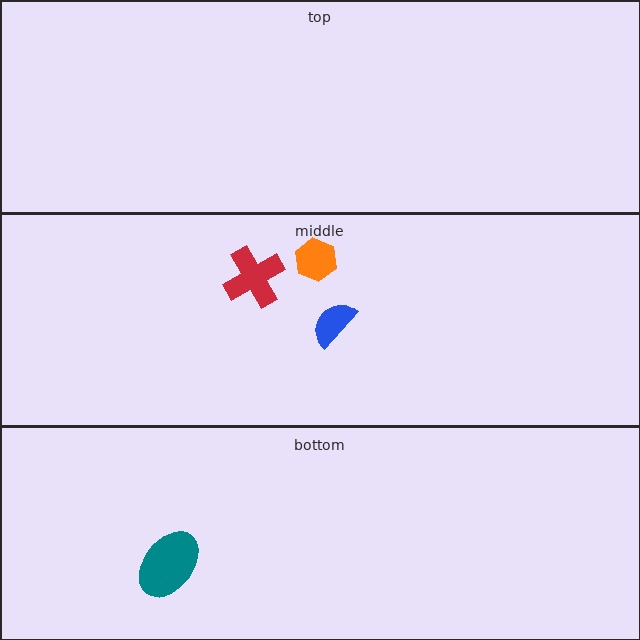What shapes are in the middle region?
The orange hexagon, the blue semicircle, the red cross.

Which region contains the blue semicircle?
The middle region.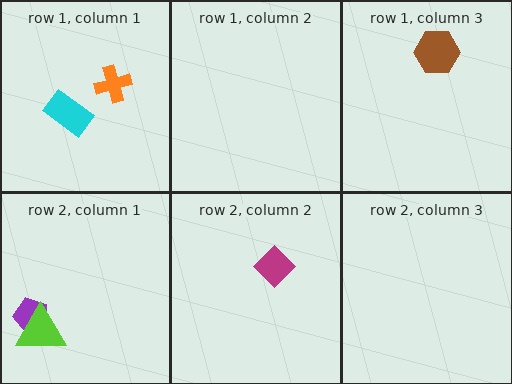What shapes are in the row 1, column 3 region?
The brown hexagon.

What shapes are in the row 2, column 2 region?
The magenta diamond.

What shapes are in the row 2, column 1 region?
The purple pentagon, the lime triangle.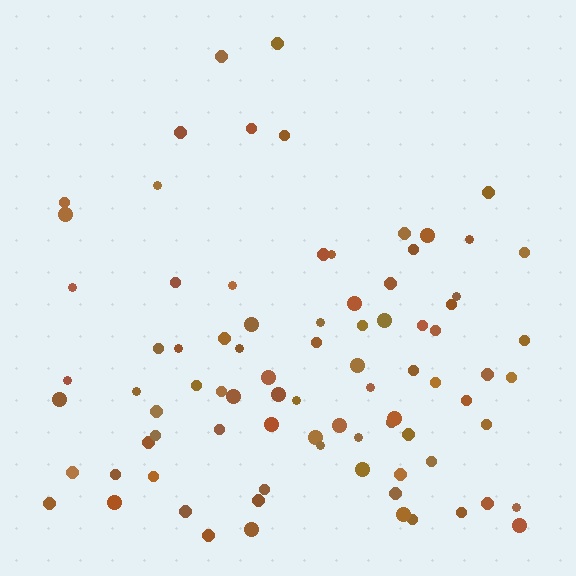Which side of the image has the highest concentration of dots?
The bottom.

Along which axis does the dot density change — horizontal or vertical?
Vertical.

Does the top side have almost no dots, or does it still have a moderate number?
Still a moderate number, just noticeably fewer than the bottom.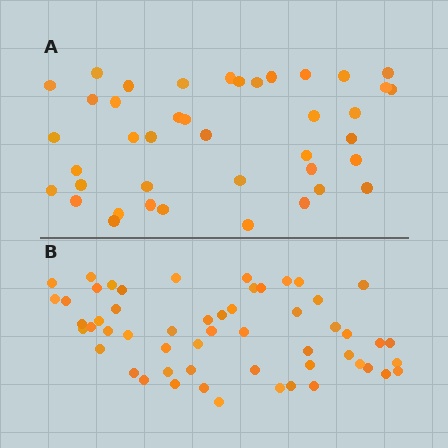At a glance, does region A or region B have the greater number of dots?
Region B (the bottom region) has more dots.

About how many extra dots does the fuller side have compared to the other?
Region B has approximately 15 more dots than region A.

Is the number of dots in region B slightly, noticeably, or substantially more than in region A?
Region B has noticeably more, but not dramatically so. The ratio is roughly 1.3 to 1.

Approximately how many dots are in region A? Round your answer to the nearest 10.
About 40 dots. (The exact count is 41, which rounds to 40.)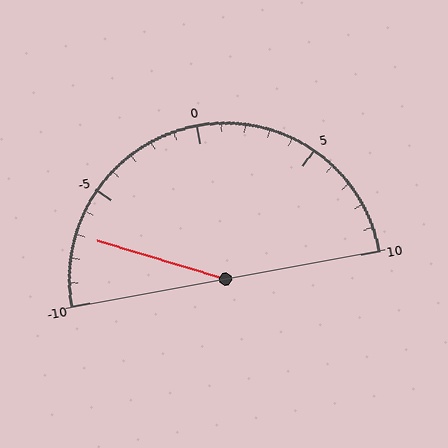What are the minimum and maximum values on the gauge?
The gauge ranges from -10 to 10.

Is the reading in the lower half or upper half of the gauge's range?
The reading is in the lower half of the range (-10 to 10).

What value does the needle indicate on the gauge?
The needle indicates approximately -7.